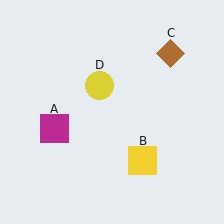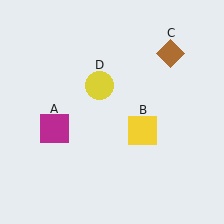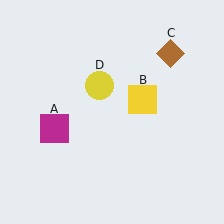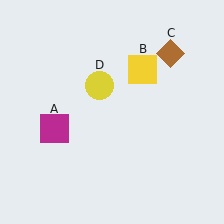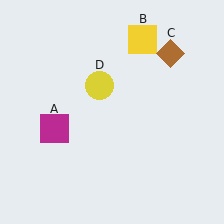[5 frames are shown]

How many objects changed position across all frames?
1 object changed position: yellow square (object B).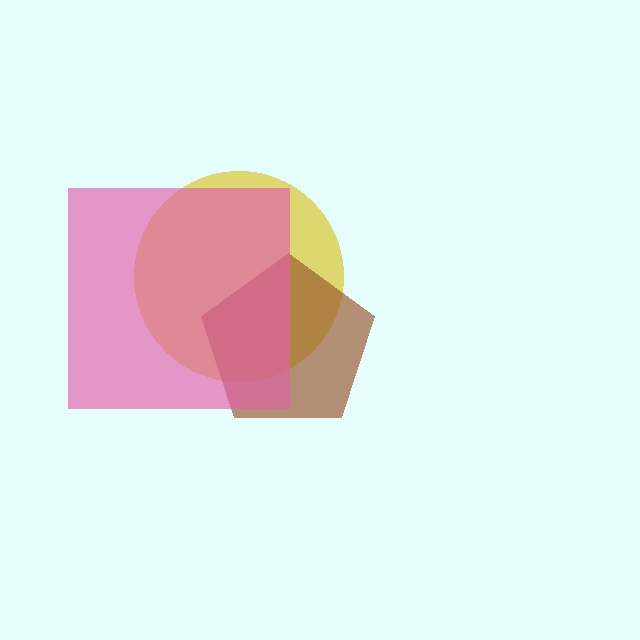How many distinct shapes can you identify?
There are 3 distinct shapes: a yellow circle, a brown pentagon, a pink square.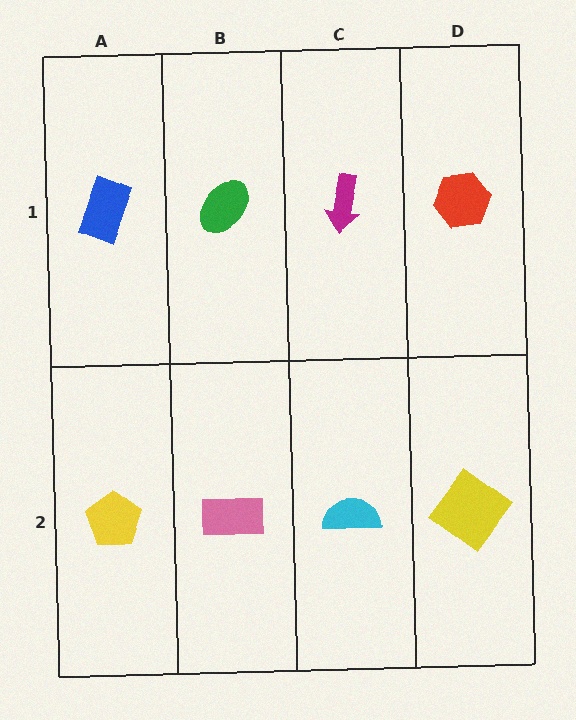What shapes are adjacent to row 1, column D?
A yellow diamond (row 2, column D), a magenta arrow (row 1, column C).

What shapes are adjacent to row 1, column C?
A cyan semicircle (row 2, column C), a green ellipse (row 1, column B), a red hexagon (row 1, column D).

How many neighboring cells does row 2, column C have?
3.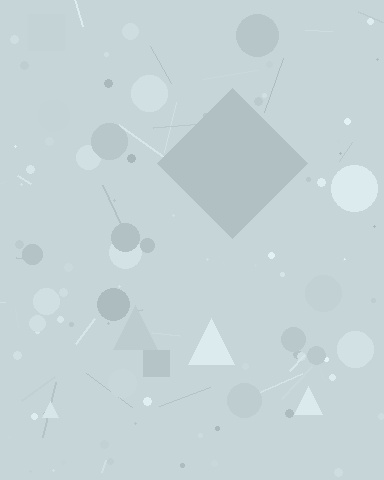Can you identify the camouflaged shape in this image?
The camouflaged shape is a diamond.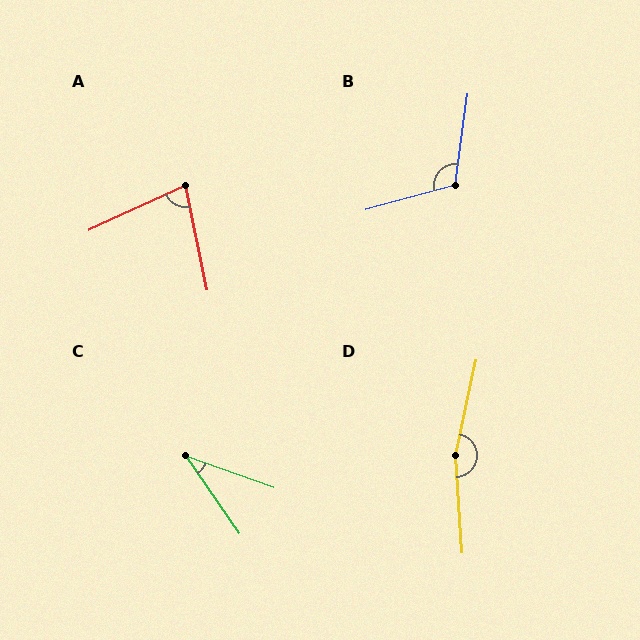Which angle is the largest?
D, at approximately 164 degrees.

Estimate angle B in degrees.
Approximately 113 degrees.